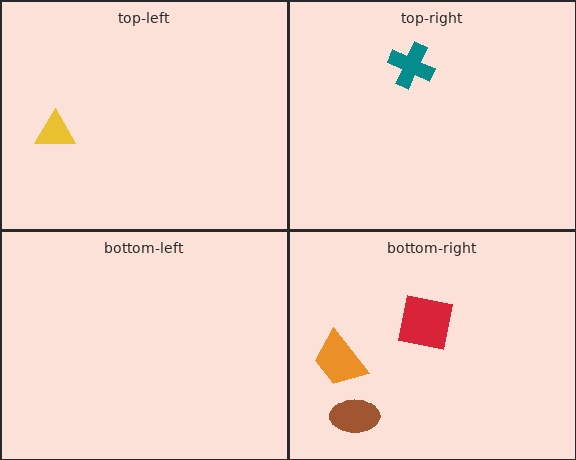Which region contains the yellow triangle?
The top-left region.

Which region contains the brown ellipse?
The bottom-right region.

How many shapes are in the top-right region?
1.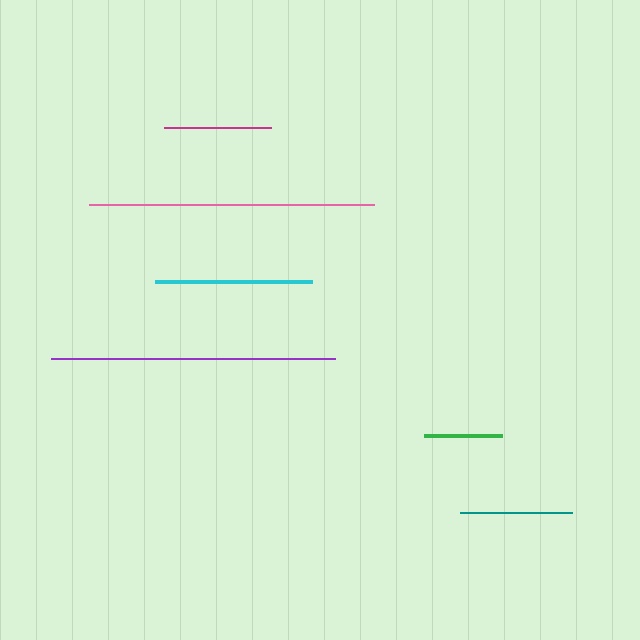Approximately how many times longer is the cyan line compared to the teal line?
The cyan line is approximately 1.4 times the length of the teal line.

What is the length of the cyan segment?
The cyan segment is approximately 157 pixels long.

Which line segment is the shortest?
The green line is the shortest at approximately 79 pixels.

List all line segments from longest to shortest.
From longest to shortest: pink, purple, cyan, teal, magenta, green.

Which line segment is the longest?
The pink line is the longest at approximately 286 pixels.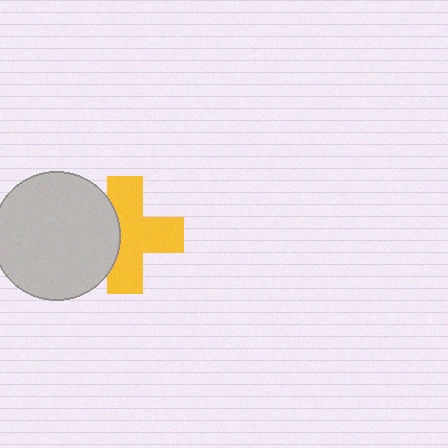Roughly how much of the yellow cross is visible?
Most of it is visible (roughly 69%).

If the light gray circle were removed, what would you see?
You would see the complete yellow cross.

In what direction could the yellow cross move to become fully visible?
The yellow cross could move right. That would shift it out from behind the light gray circle entirely.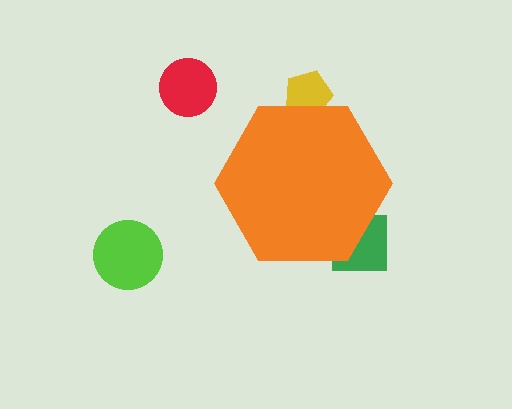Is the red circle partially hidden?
No, the red circle is fully visible.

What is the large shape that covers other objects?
An orange hexagon.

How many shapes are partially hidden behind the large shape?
2 shapes are partially hidden.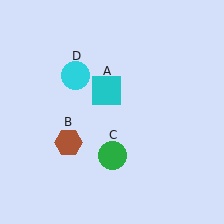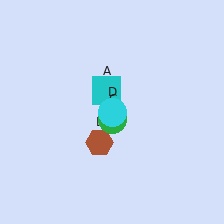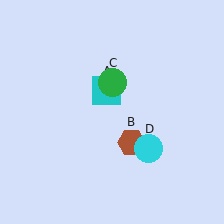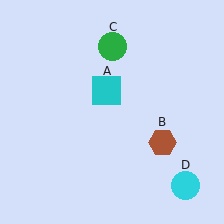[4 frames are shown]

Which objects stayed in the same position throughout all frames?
Cyan square (object A) remained stationary.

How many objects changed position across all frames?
3 objects changed position: brown hexagon (object B), green circle (object C), cyan circle (object D).